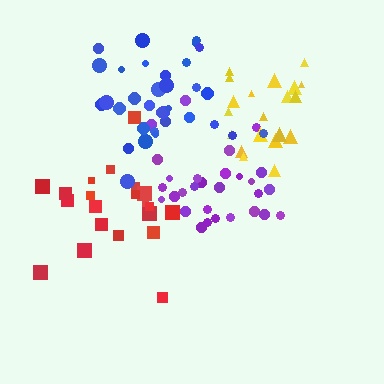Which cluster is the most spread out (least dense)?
Red.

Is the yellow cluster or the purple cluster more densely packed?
Purple.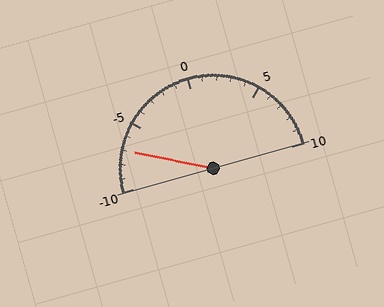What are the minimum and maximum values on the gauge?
The gauge ranges from -10 to 10.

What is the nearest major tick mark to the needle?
The nearest major tick mark is -5.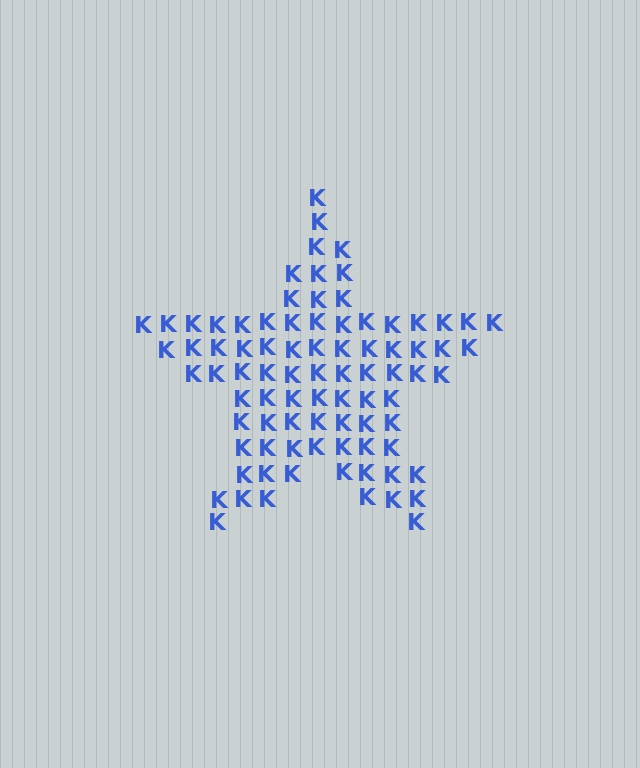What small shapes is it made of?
It is made of small letter K's.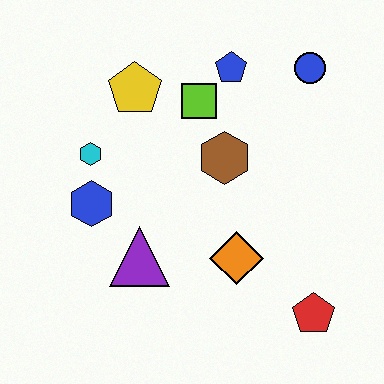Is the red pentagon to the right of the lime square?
Yes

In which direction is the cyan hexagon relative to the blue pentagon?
The cyan hexagon is to the left of the blue pentagon.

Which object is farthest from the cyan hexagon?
The red pentagon is farthest from the cyan hexagon.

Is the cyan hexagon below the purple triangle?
No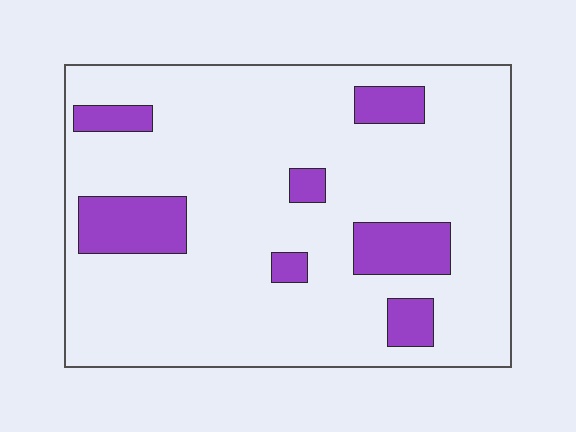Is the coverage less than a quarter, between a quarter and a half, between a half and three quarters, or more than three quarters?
Less than a quarter.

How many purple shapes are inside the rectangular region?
7.